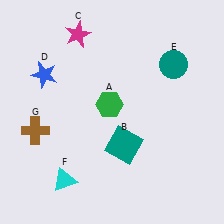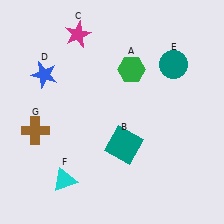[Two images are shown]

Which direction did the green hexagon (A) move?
The green hexagon (A) moved up.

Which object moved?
The green hexagon (A) moved up.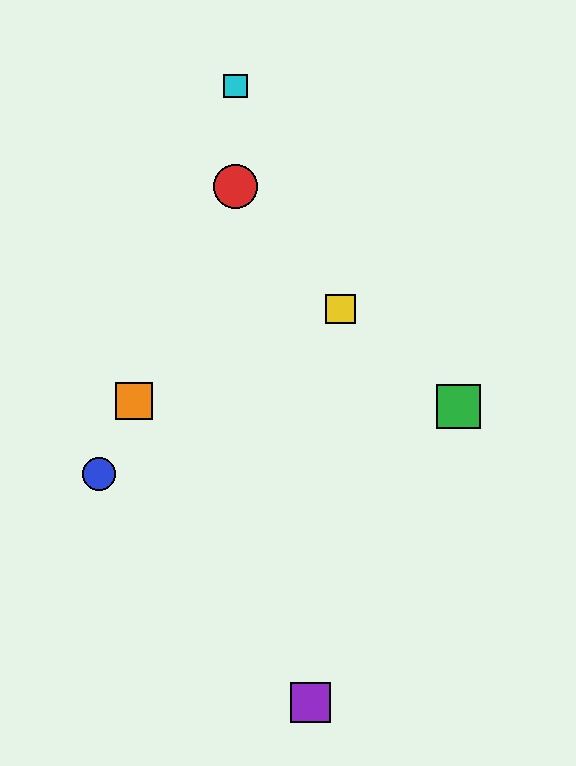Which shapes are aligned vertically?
The red circle, the cyan square are aligned vertically.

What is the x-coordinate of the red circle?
The red circle is at x≈235.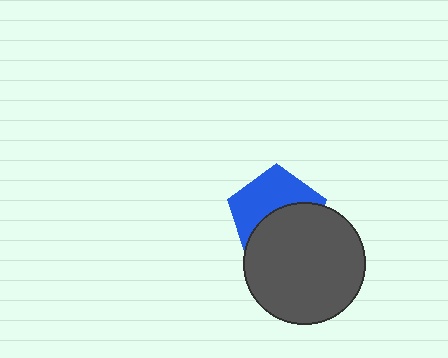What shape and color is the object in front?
The object in front is a dark gray circle.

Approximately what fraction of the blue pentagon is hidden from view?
Roughly 50% of the blue pentagon is hidden behind the dark gray circle.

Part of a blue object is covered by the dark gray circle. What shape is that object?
It is a pentagon.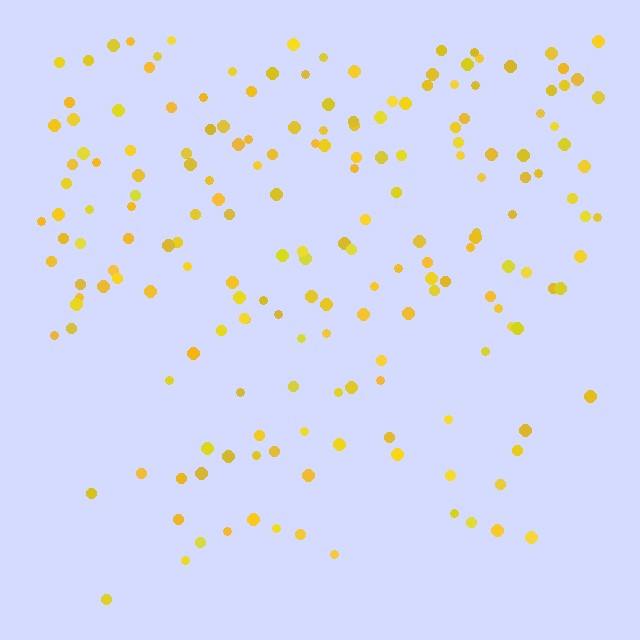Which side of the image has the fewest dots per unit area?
The bottom.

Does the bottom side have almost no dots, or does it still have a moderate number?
Still a moderate number, just noticeably fewer than the top.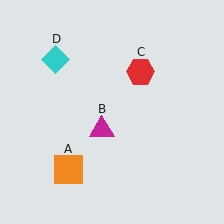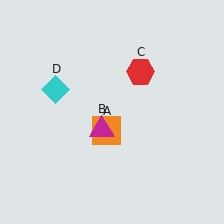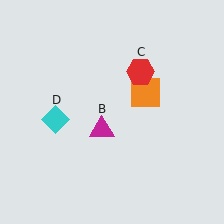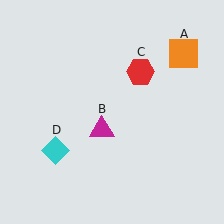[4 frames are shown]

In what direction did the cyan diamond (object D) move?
The cyan diamond (object D) moved down.